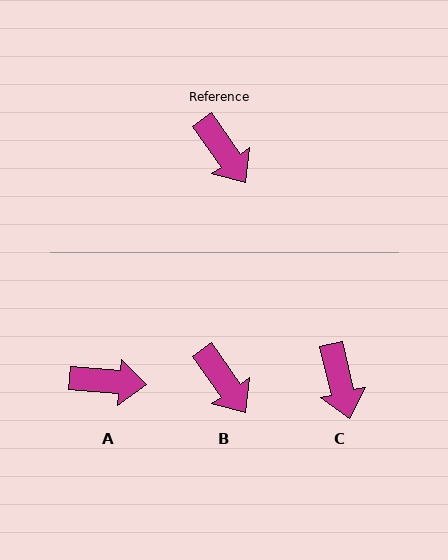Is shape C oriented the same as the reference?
No, it is off by about 21 degrees.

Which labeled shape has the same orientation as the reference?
B.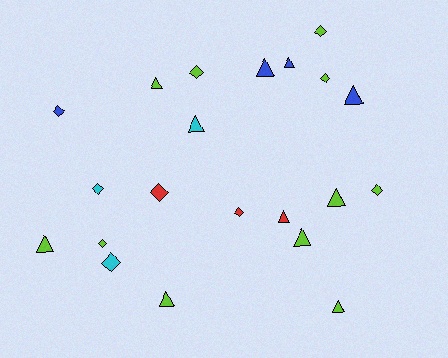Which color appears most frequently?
Lime, with 11 objects.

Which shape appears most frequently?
Triangle, with 11 objects.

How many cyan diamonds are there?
There are 2 cyan diamonds.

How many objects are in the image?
There are 21 objects.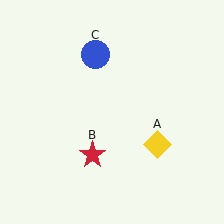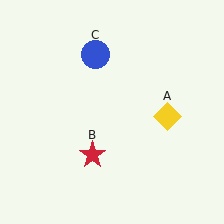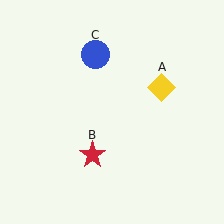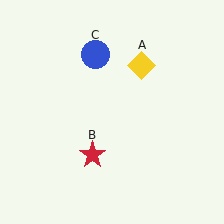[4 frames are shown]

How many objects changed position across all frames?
1 object changed position: yellow diamond (object A).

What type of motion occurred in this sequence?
The yellow diamond (object A) rotated counterclockwise around the center of the scene.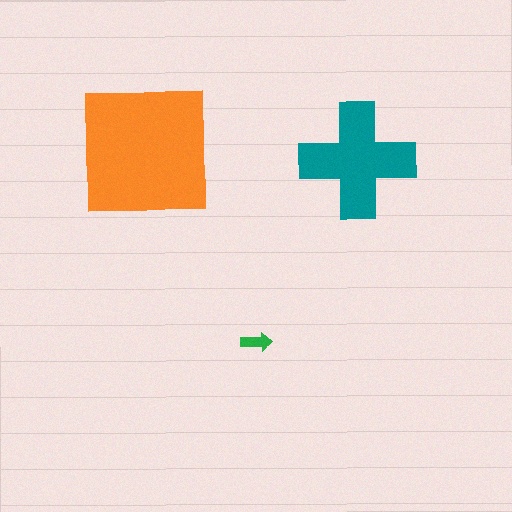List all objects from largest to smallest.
The orange square, the teal cross, the green arrow.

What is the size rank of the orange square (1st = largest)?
1st.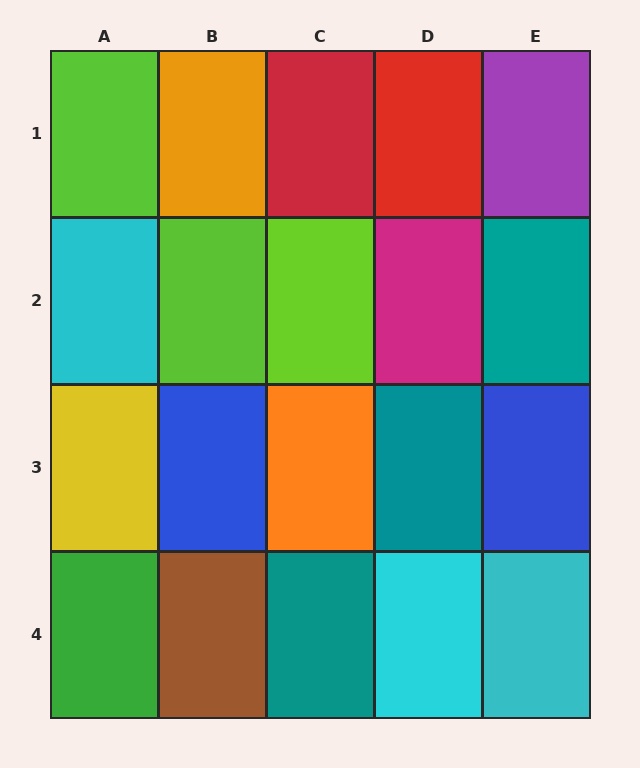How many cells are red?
2 cells are red.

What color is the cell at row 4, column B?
Brown.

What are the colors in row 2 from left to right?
Cyan, lime, lime, magenta, teal.